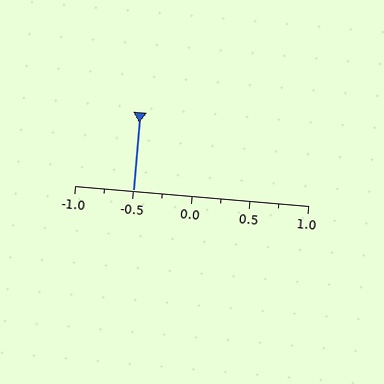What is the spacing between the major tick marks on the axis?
The major ticks are spaced 0.5 apart.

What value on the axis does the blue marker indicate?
The marker indicates approximately -0.5.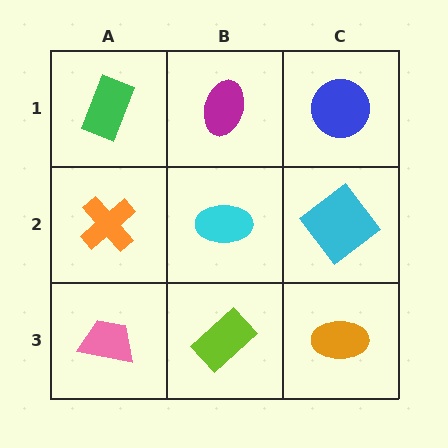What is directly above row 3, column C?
A cyan diamond.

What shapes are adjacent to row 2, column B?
A magenta ellipse (row 1, column B), a lime rectangle (row 3, column B), an orange cross (row 2, column A), a cyan diamond (row 2, column C).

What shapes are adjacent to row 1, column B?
A cyan ellipse (row 2, column B), a green rectangle (row 1, column A), a blue circle (row 1, column C).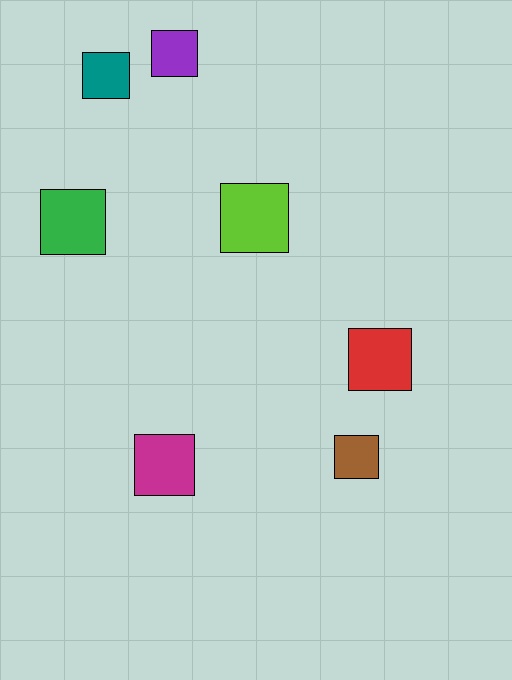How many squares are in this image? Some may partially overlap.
There are 7 squares.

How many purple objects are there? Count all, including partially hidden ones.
There is 1 purple object.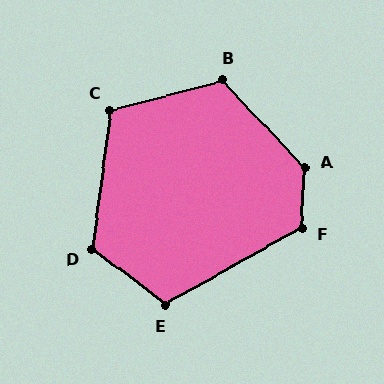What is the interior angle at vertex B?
Approximately 119 degrees (obtuse).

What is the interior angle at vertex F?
Approximately 122 degrees (obtuse).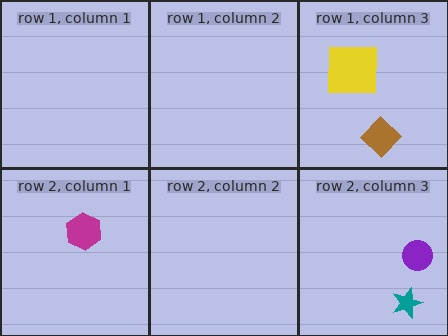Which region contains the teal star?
The row 2, column 3 region.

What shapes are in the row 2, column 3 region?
The teal star, the purple circle.